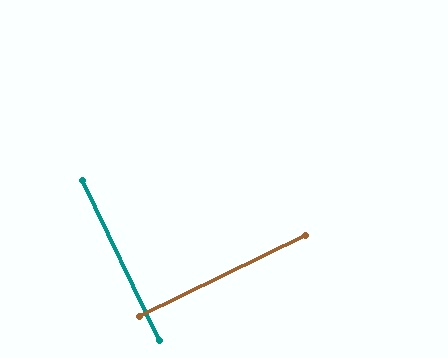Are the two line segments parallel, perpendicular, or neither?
Perpendicular — they meet at approximately 90°.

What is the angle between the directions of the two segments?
Approximately 90 degrees.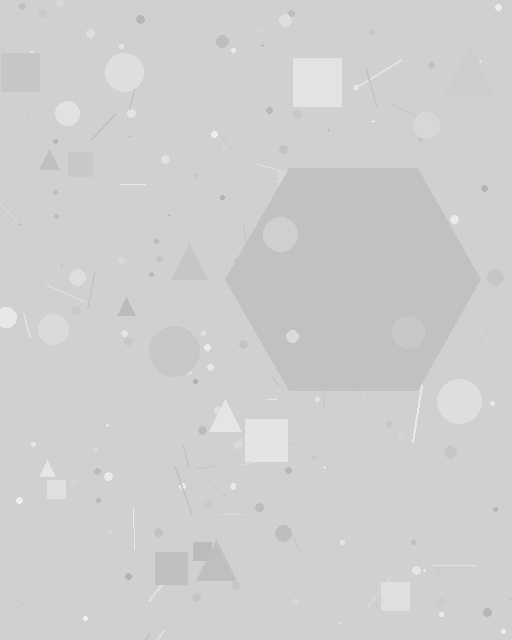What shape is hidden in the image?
A hexagon is hidden in the image.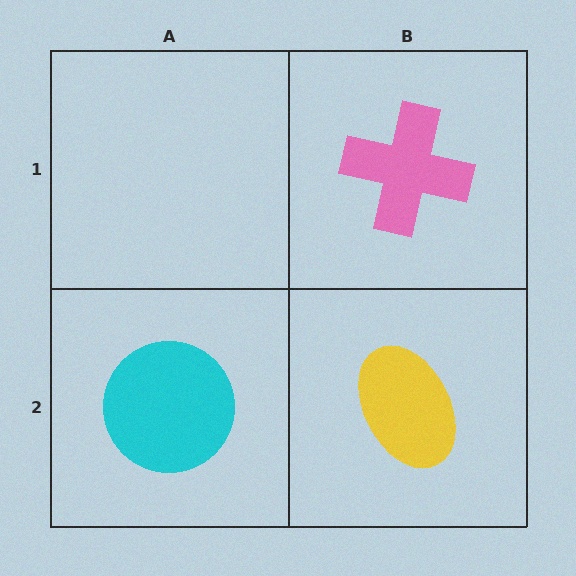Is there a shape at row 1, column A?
No, that cell is empty.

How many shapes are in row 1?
1 shape.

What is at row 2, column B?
A yellow ellipse.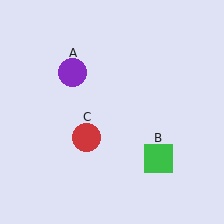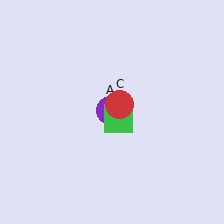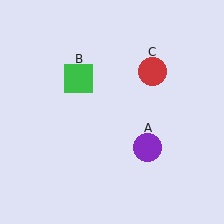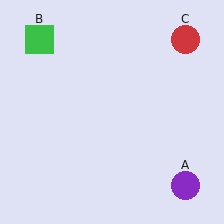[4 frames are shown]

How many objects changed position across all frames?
3 objects changed position: purple circle (object A), green square (object B), red circle (object C).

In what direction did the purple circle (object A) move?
The purple circle (object A) moved down and to the right.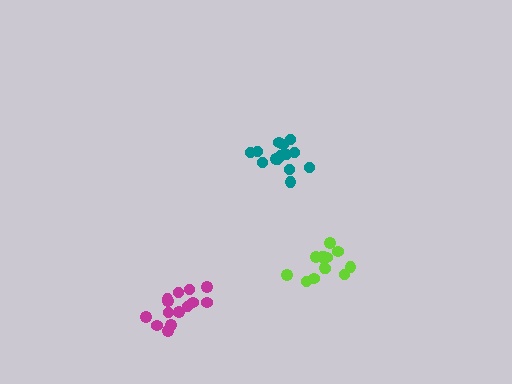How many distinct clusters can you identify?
There are 3 distinct clusters.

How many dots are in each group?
Group 1: 14 dots, Group 2: 14 dots, Group 3: 13 dots (41 total).